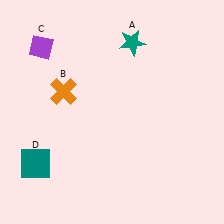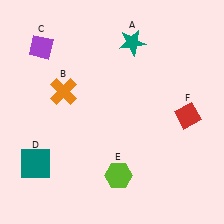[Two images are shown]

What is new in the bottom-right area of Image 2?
A lime hexagon (E) was added in the bottom-right area of Image 2.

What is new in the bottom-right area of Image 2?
A red diamond (F) was added in the bottom-right area of Image 2.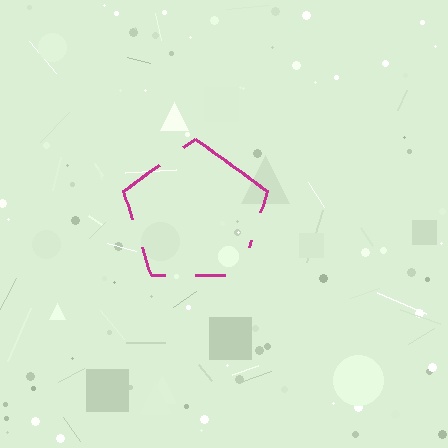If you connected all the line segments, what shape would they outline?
They would outline a pentagon.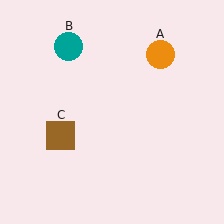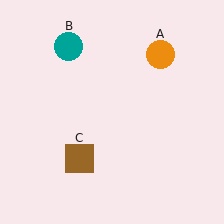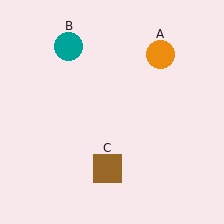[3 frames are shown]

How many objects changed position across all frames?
1 object changed position: brown square (object C).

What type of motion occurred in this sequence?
The brown square (object C) rotated counterclockwise around the center of the scene.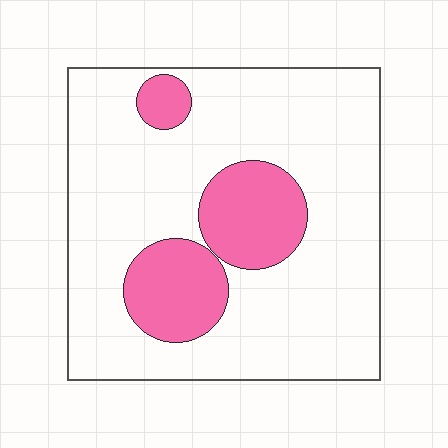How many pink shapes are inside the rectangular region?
3.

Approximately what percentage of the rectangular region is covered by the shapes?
Approximately 20%.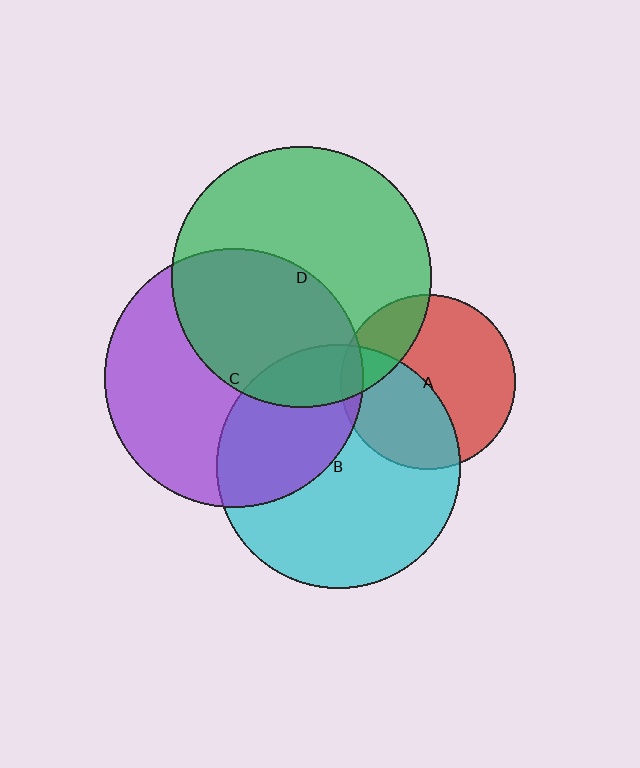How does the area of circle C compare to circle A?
Approximately 2.2 times.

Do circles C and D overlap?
Yes.